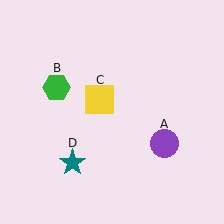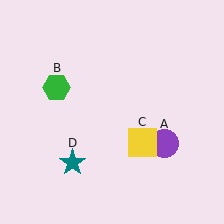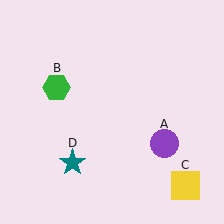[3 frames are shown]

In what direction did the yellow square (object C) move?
The yellow square (object C) moved down and to the right.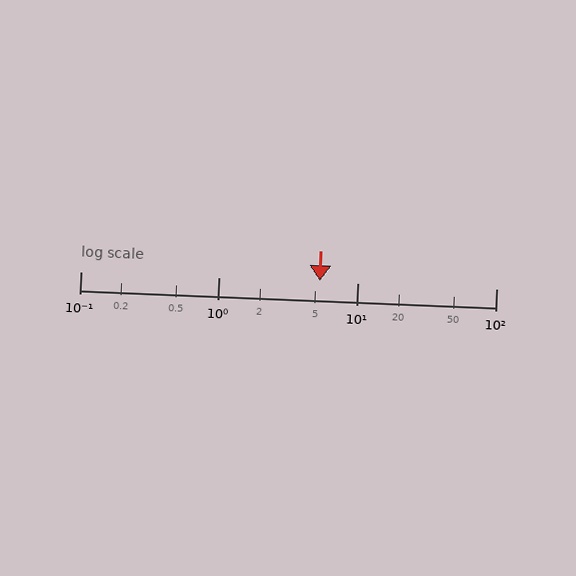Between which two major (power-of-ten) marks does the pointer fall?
The pointer is between 1 and 10.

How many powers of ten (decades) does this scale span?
The scale spans 3 decades, from 0.1 to 100.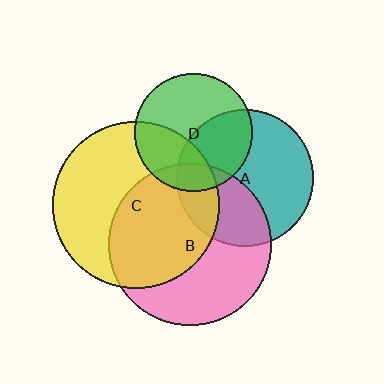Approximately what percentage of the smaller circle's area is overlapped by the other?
Approximately 35%.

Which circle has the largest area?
Circle C (yellow).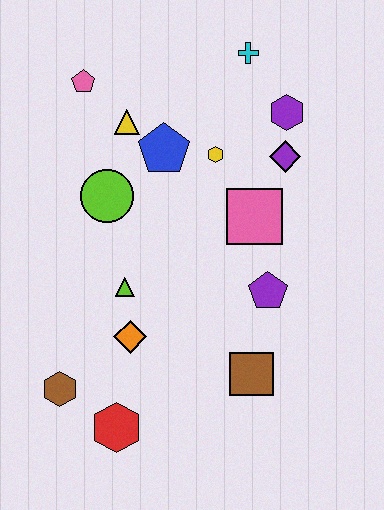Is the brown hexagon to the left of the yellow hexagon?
Yes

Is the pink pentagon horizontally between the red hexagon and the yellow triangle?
No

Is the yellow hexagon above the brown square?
Yes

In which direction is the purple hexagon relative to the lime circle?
The purple hexagon is to the right of the lime circle.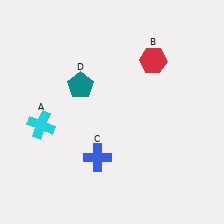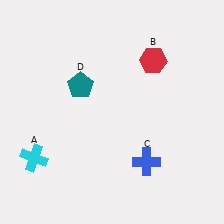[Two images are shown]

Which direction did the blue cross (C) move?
The blue cross (C) moved right.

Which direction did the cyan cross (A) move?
The cyan cross (A) moved down.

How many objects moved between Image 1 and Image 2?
2 objects moved between the two images.